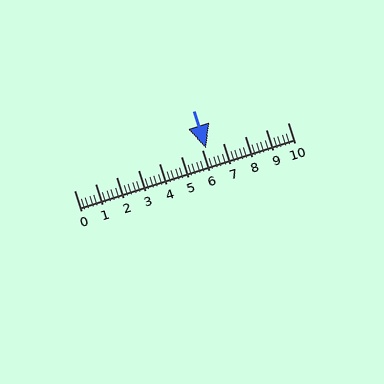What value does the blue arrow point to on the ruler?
The blue arrow points to approximately 6.2.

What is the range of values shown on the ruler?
The ruler shows values from 0 to 10.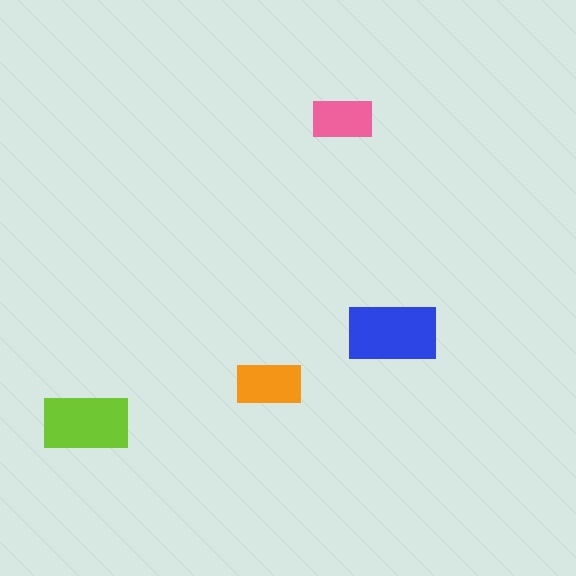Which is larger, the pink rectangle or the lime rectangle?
The lime one.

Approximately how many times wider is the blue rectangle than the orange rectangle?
About 1.5 times wider.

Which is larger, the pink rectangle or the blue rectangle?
The blue one.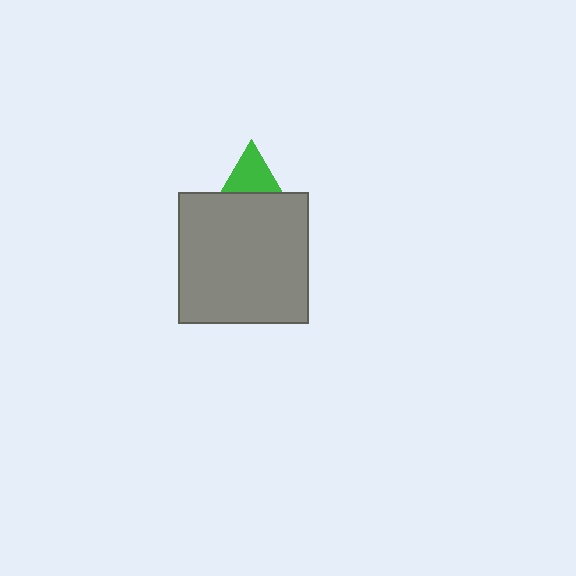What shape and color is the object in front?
The object in front is a gray square.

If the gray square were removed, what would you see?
You would see the complete green triangle.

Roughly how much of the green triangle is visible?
A small part of it is visible (roughly 34%).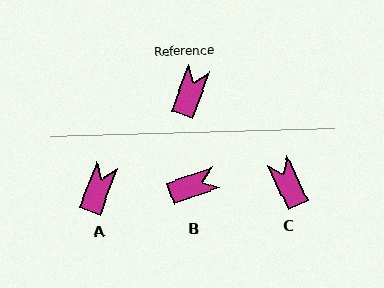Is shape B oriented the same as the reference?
No, it is off by about 50 degrees.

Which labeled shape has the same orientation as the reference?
A.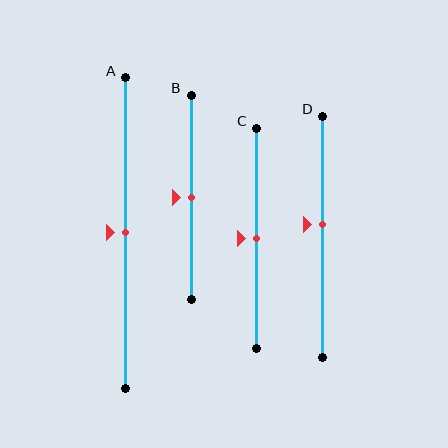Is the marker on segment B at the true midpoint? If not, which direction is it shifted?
Yes, the marker on segment B is at the true midpoint.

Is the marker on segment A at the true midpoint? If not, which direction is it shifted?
Yes, the marker on segment A is at the true midpoint.